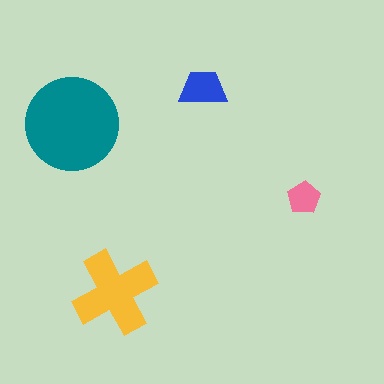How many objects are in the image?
There are 4 objects in the image.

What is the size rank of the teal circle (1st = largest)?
1st.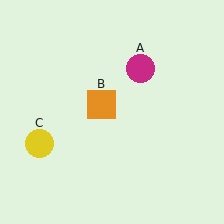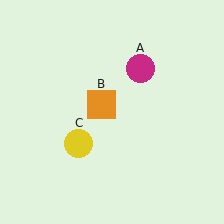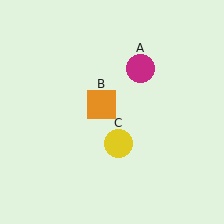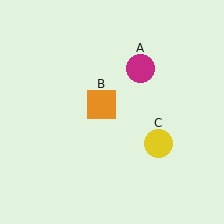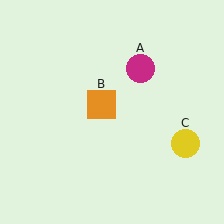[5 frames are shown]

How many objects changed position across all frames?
1 object changed position: yellow circle (object C).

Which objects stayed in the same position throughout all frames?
Magenta circle (object A) and orange square (object B) remained stationary.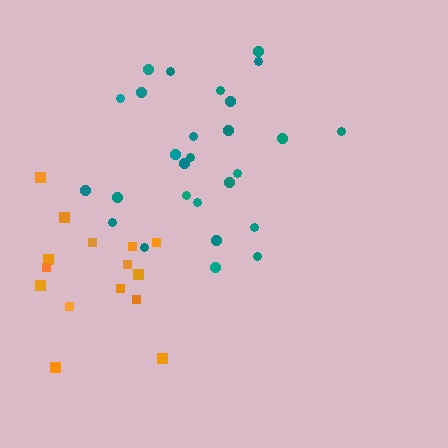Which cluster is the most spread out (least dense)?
Orange.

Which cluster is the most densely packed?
Teal.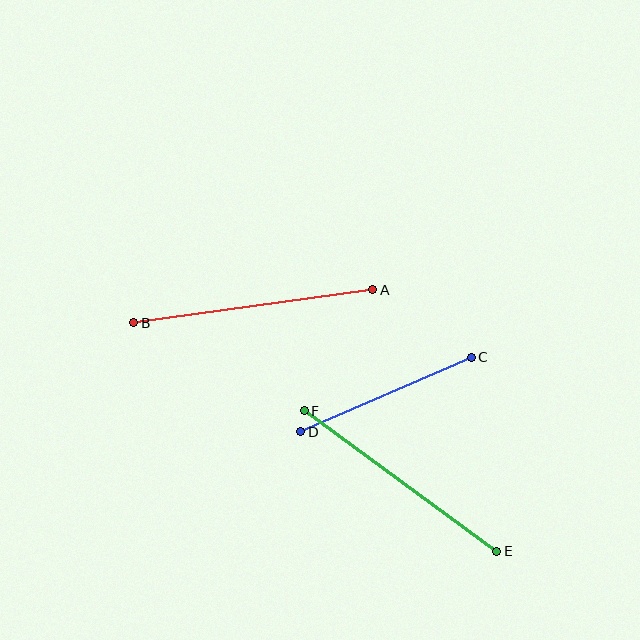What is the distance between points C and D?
The distance is approximately 186 pixels.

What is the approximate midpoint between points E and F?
The midpoint is at approximately (400, 481) pixels.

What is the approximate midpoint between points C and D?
The midpoint is at approximately (386, 395) pixels.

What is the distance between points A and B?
The distance is approximately 242 pixels.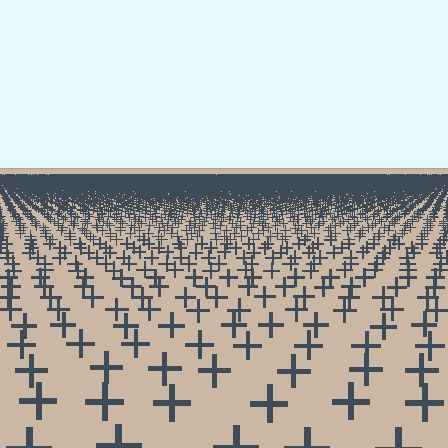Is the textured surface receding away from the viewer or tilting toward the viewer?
The surface is receding away from the viewer. Texture elements get smaller and denser toward the top.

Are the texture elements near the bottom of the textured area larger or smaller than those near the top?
Larger. Near the bottom, elements are closer to the viewer and appear at a bigger on-screen size.